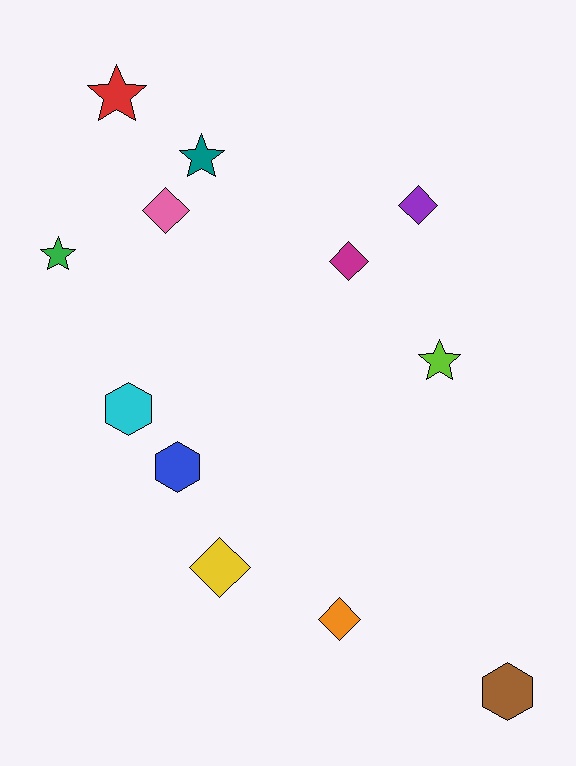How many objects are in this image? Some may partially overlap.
There are 12 objects.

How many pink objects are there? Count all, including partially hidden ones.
There is 1 pink object.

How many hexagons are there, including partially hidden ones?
There are 3 hexagons.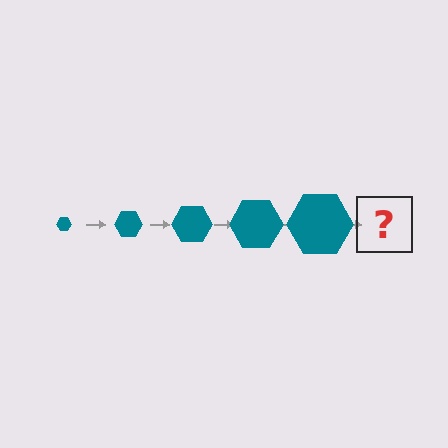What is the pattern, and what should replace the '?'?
The pattern is that the hexagon gets progressively larger each step. The '?' should be a teal hexagon, larger than the previous one.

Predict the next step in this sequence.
The next step is a teal hexagon, larger than the previous one.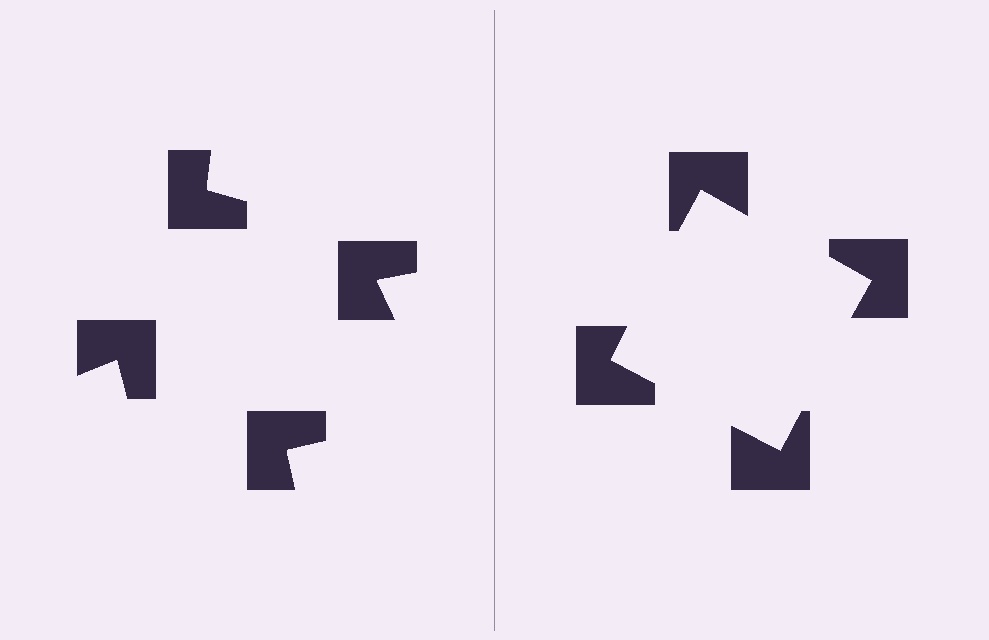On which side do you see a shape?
An illusory square appears on the right side. On the left side the wedge cuts are rotated, so no coherent shape forms.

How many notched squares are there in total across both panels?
8 — 4 on each side.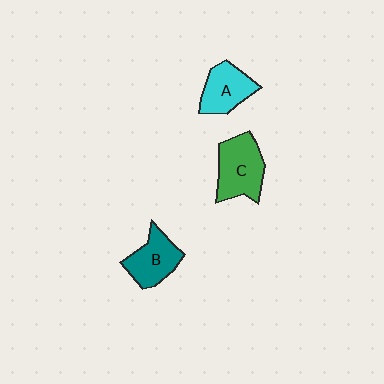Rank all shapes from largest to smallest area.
From largest to smallest: C (green), B (teal), A (cyan).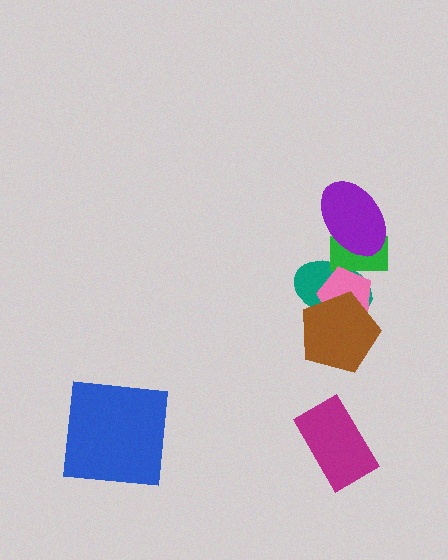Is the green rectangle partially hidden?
Yes, it is partially covered by another shape.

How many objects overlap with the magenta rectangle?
0 objects overlap with the magenta rectangle.